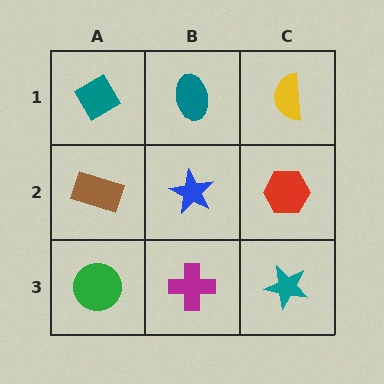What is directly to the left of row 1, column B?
A teal diamond.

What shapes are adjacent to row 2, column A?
A teal diamond (row 1, column A), a green circle (row 3, column A), a blue star (row 2, column B).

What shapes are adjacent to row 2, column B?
A teal ellipse (row 1, column B), a magenta cross (row 3, column B), a brown rectangle (row 2, column A), a red hexagon (row 2, column C).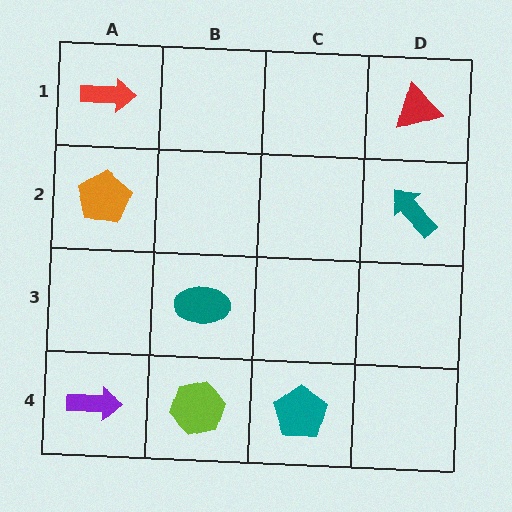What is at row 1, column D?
A red triangle.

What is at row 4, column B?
A lime hexagon.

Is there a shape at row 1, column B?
No, that cell is empty.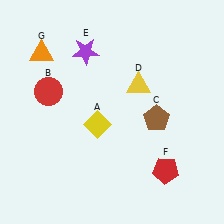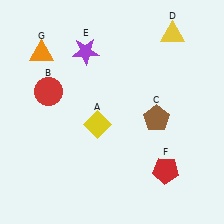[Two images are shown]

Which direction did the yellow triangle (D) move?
The yellow triangle (D) moved up.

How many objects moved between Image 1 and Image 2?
1 object moved between the two images.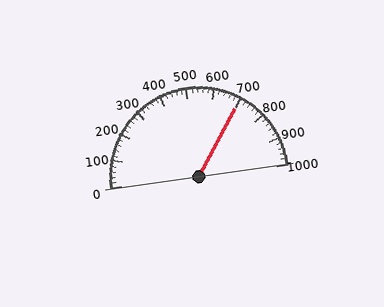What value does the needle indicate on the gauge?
The needle indicates approximately 700.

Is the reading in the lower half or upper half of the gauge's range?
The reading is in the upper half of the range (0 to 1000).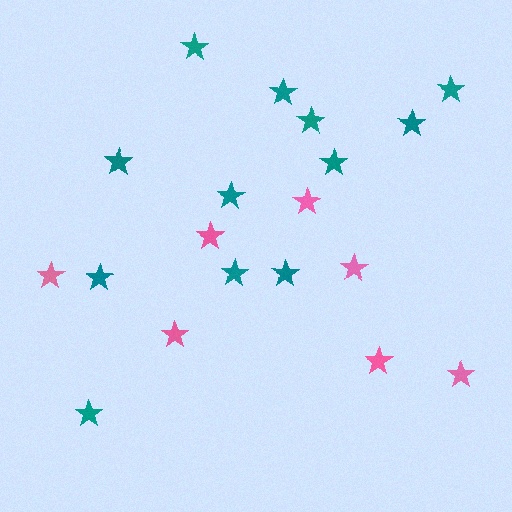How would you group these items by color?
There are 2 groups: one group of pink stars (7) and one group of teal stars (12).